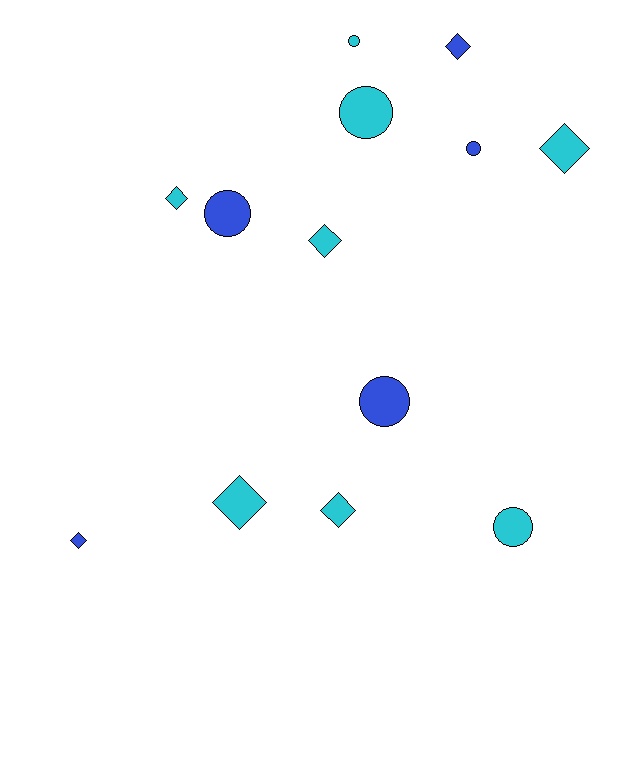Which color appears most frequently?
Cyan, with 8 objects.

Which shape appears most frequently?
Diamond, with 7 objects.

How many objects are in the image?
There are 13 objects.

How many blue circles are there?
There are 3 blue circles.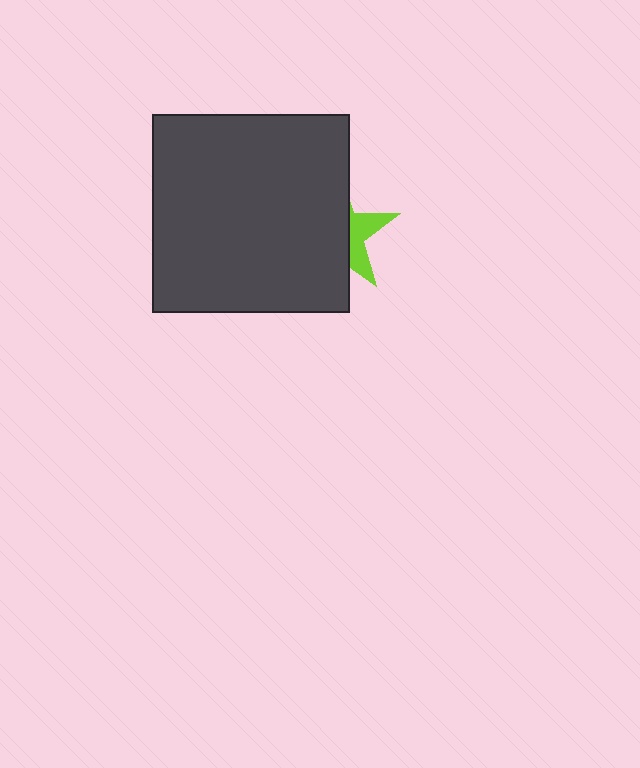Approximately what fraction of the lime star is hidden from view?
Roughly 67% of the lime star is hidden behind the dark gray square.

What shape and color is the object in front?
The object in front is a dark gray square.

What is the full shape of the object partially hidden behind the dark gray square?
The partially hidden object is a lime star.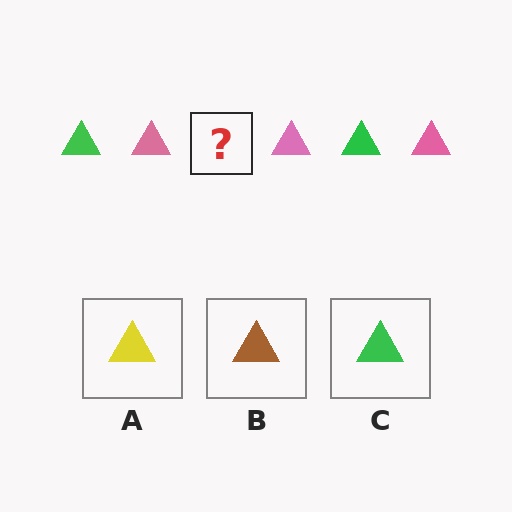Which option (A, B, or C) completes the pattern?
C.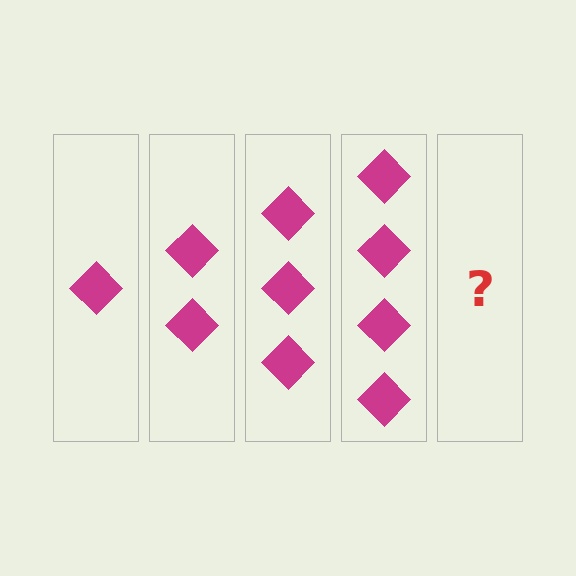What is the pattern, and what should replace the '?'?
The pattern is that each step adds one more diamond. The '?' should be 5 diamonds.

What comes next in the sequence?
The next element should be 5 diamonds.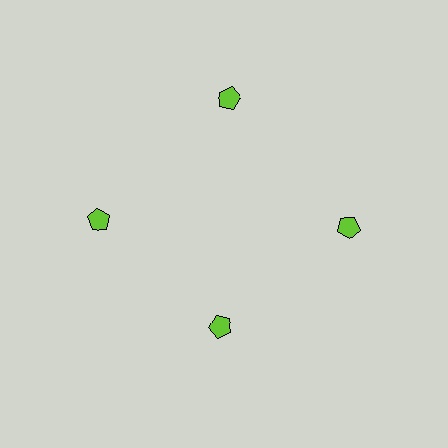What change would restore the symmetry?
The symmetry would be restored by moving it outward, back onto the ring so that all 4 pentagons sit at equal angles and equal distance from the center.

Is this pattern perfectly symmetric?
No. The 4 lime pentagons are arranged in a ring, but one element near the 6 o'clock position is pulled inward toward the center, breaking the 4-fold rotational symmetry.